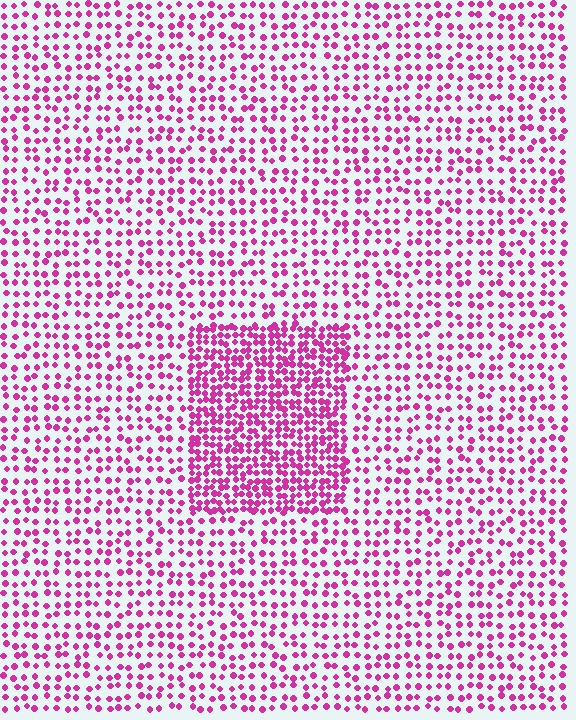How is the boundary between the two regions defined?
The boundary is defined by a change in element density (approximately 2.0x ratio). All elements are the same color, size, and shape.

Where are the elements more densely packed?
The elements are more densely packed inside the rectangle boundary.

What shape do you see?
I see a rectangle.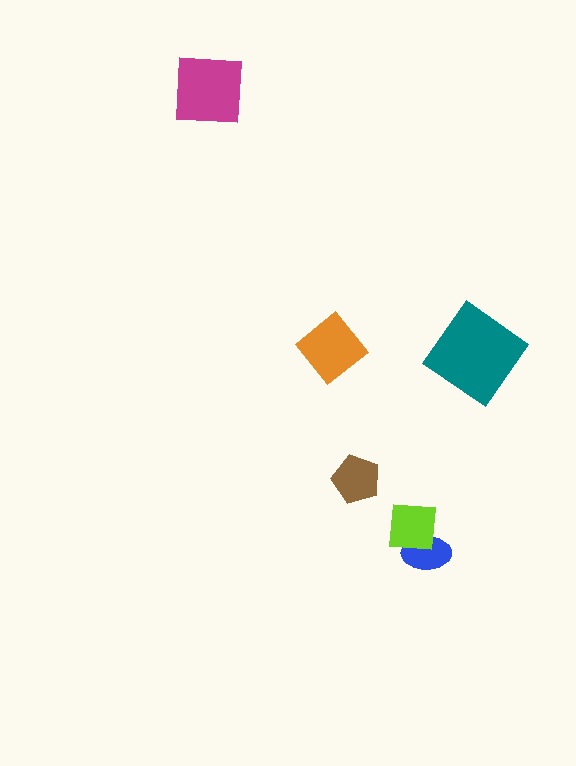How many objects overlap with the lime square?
1 object overlaps with the lime square.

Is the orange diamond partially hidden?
No, no other shape covers it.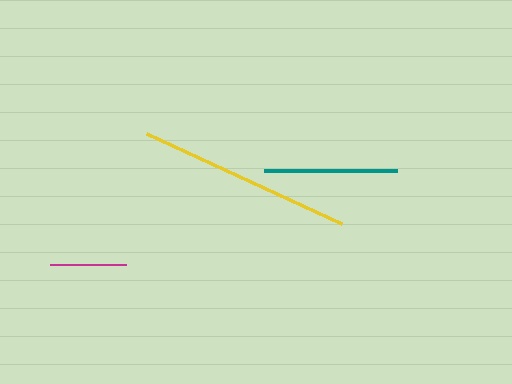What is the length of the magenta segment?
The magenta segment is approximately 76 pixels long.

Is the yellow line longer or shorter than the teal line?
The yellow line is longer than the teal line.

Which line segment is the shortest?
The magenta line is the shortest at approximately 76 pixels.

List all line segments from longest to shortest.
From longest to shortest: yellow, teal, magenta.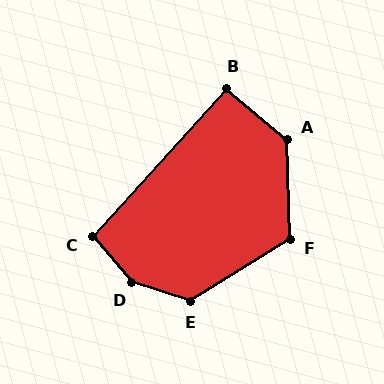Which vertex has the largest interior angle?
D, at approximately 147 degrees.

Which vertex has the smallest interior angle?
B, at approximately 92 degrees.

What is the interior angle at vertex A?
Approximately 131 degrees (obtuse).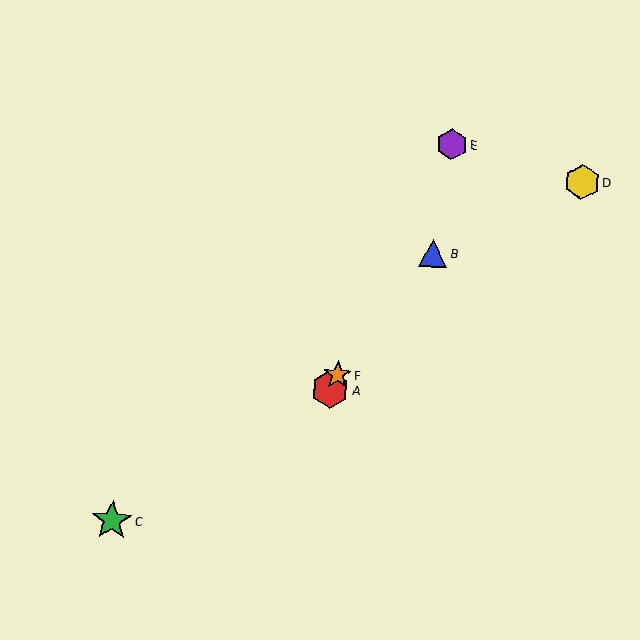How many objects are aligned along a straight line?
3 objects (A, E, F) are aligned along a straight line.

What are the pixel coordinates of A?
Object A is at (330, 389).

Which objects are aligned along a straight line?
Objects A, E, F are aligned along a straight line.